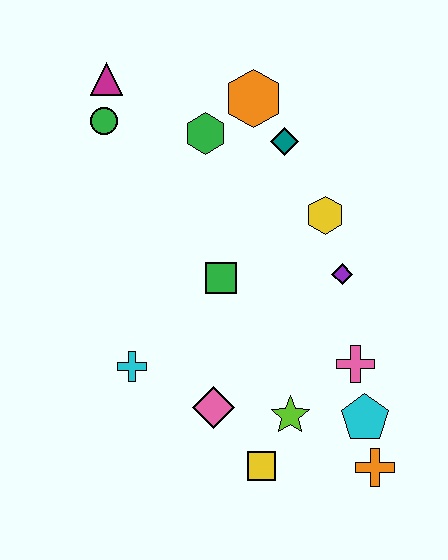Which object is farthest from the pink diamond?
The magenta triangle is farthest from the pink diamond.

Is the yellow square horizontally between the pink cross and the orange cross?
No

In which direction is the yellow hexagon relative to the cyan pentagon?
The yellow hexagon is above the cyan pentagon.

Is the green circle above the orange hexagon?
No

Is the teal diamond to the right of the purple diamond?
No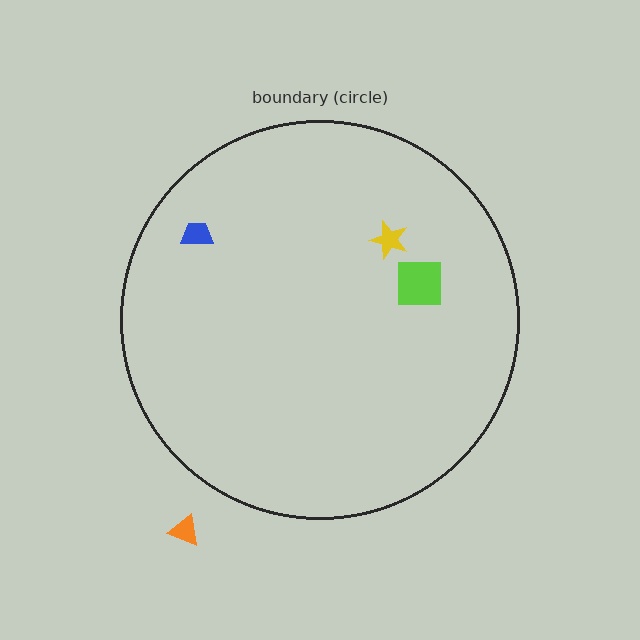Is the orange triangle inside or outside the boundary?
Outside.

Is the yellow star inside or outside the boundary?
Inside.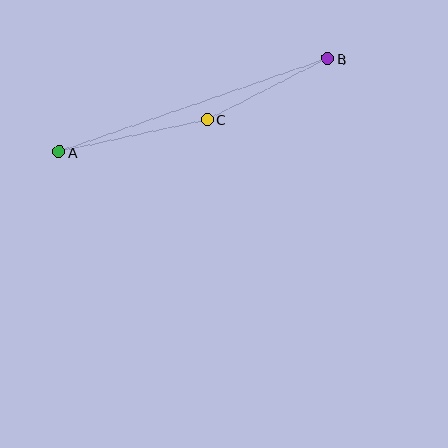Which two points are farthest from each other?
Points A and B are farthest from each other.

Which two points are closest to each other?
Points B and C are closest to each other.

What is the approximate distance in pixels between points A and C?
The distance between A and C is approximately 152 pixels.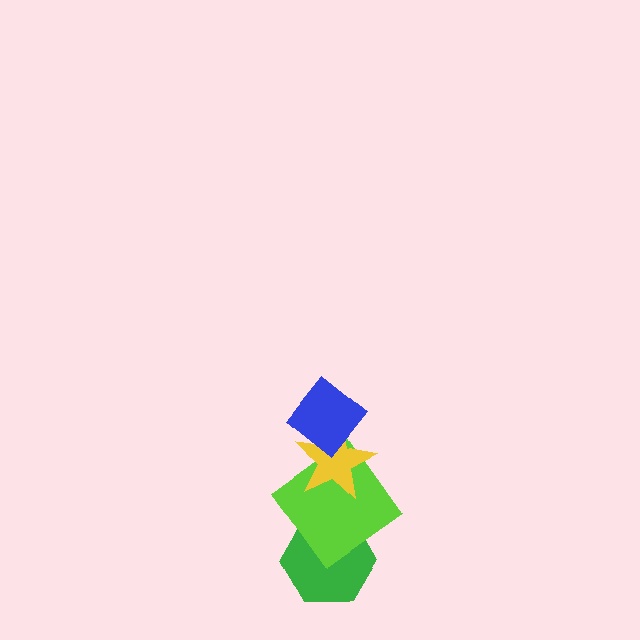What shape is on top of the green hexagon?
The lime diamond is on top of the green hexagon.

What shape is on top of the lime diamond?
The yellow star is on top of the lime diamond.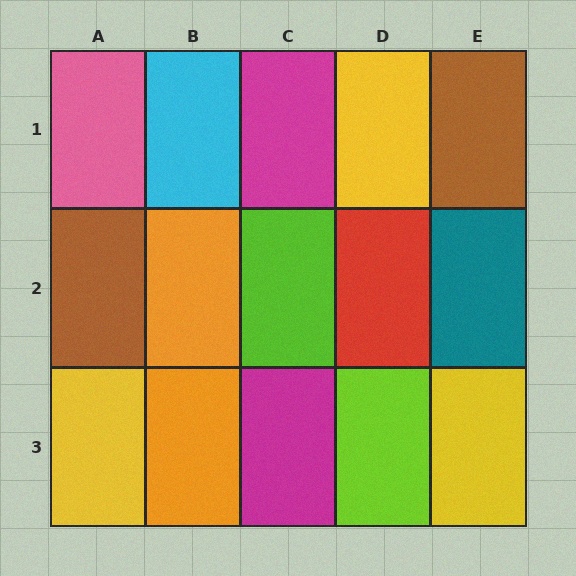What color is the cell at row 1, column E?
Brown.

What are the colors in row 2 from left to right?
Brown, orange, lime, red, teal.